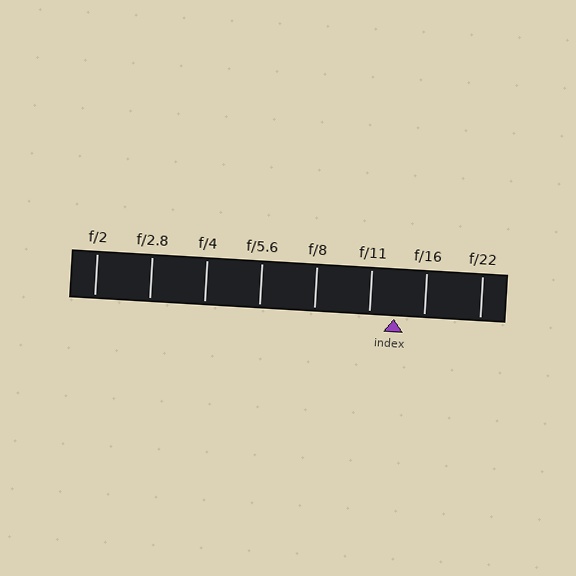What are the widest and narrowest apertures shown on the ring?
The widest aperture shown is f/2 and the narrowest is f/22.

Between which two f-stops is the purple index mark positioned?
The index mark is between f/11 and f/16.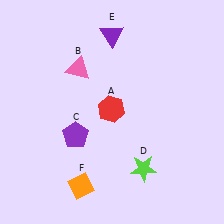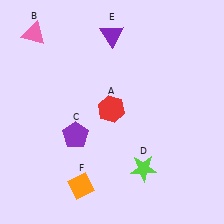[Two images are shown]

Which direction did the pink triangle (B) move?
The pink triangle (B) moved left.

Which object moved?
The pink triangle (B) moved left.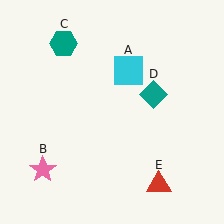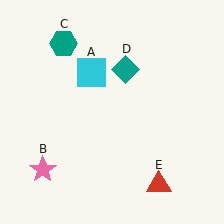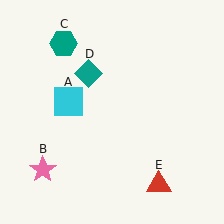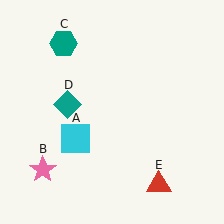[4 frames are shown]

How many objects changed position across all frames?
2 objects changed position: cyan square (object A), teal diamond (object D).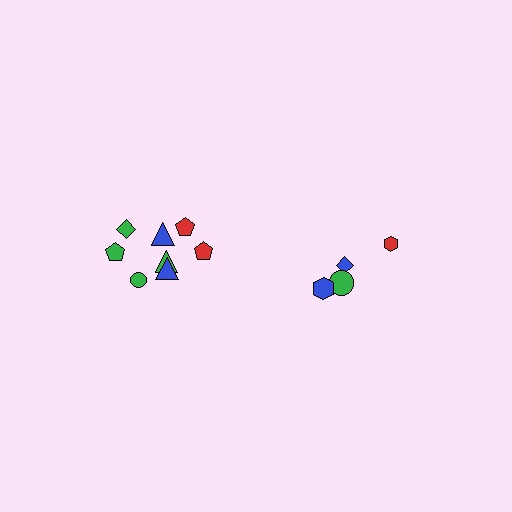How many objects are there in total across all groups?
There are 12 objects.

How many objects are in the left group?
There are 8 objects.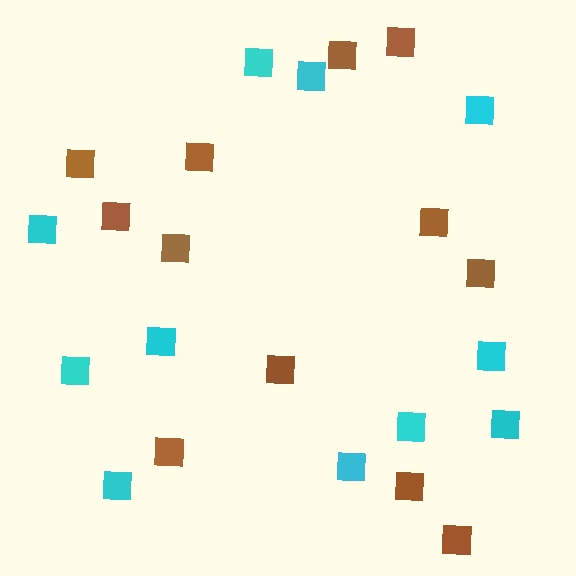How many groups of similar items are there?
There are 2 groups: one group of cyan squares (11) and one group of brown squares (12).